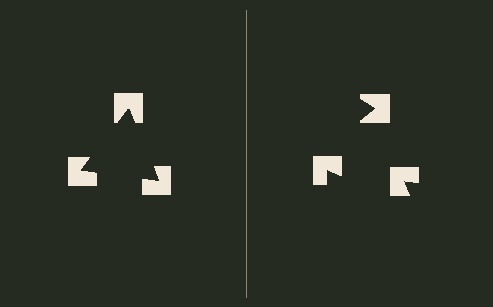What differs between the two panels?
The notched squares are positioned identically on both sides; only the wedge orientations differ. On the left they align to a triangle; on the right they are misaligned.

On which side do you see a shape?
An illusory triangle appears on the left side. On the right side the wedge cuts are rotated, so no coherent shape forms.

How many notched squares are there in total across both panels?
6 — 3 on each side.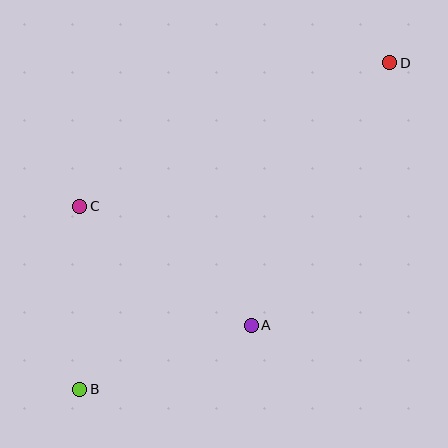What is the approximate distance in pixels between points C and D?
The distance between C and D is approximately 342 pixels.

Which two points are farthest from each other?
Points B and D are farthest from each other.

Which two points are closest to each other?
Points A and B are closest to each other.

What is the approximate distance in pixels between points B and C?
The distance between B and C is approximately 183 pixels.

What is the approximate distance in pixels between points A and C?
The distance between A and C is approximately 209 pixels.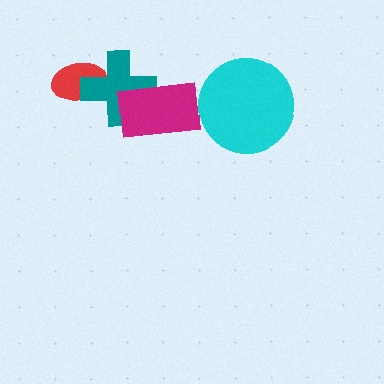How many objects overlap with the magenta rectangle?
1 object overlaps with the magenta rectangle.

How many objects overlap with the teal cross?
2 objects overlap with the teal cross.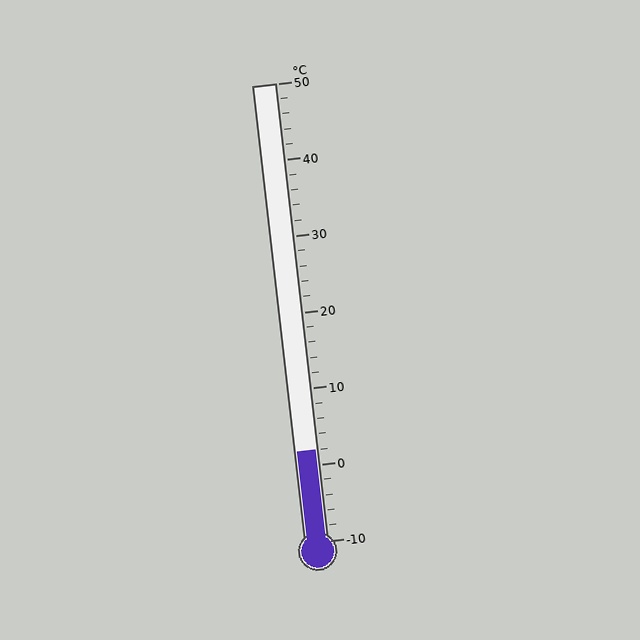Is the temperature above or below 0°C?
The temperature is above 0°C.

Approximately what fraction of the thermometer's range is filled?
The thermometer is filled to approximately 20% of its range.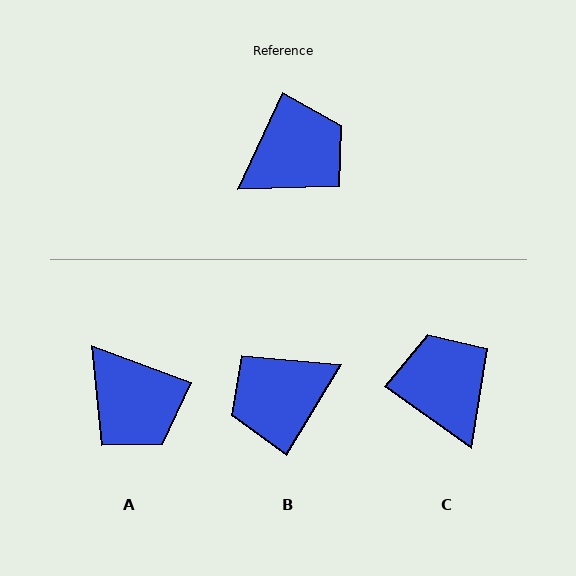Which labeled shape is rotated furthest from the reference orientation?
B, about 173 degrees away.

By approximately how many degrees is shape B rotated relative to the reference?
Approximately 173 degrees counter-clockwise.